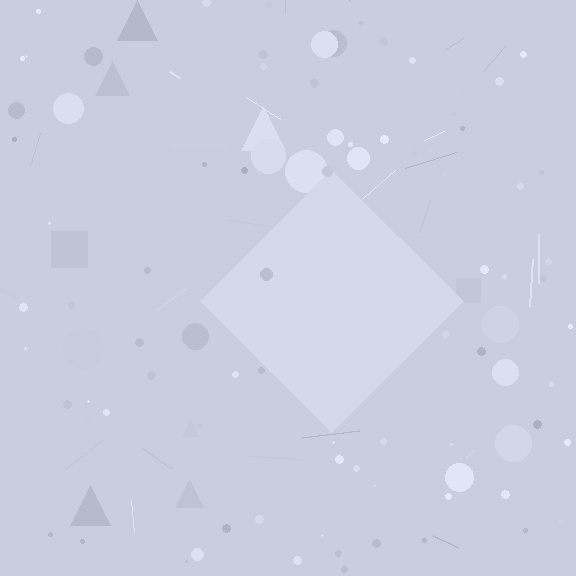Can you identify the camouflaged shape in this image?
The camouflaged shape is a diamond.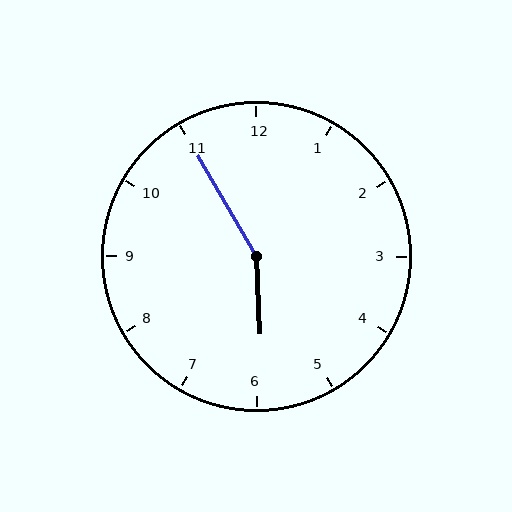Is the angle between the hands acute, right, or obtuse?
It is obtuse.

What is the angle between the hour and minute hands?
Approximately 152 degrees.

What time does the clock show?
5:55.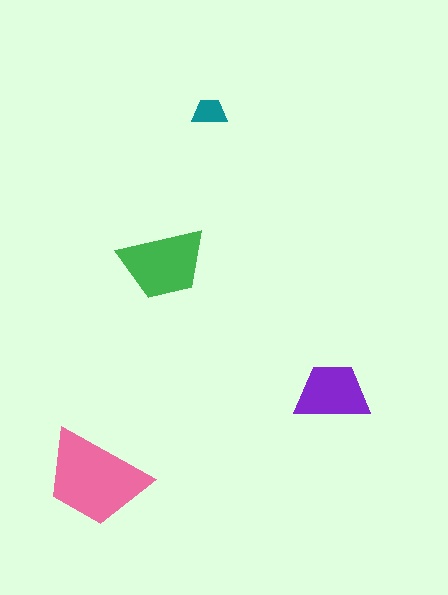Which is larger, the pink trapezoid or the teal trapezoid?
The pink one.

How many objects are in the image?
There are 4 objects in the image.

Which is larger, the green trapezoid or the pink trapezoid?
The pink one.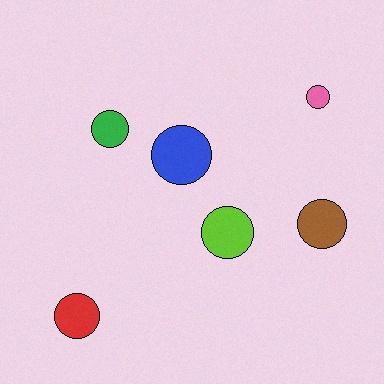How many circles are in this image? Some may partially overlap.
There are 6 circles.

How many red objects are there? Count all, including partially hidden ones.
There is 1 red object.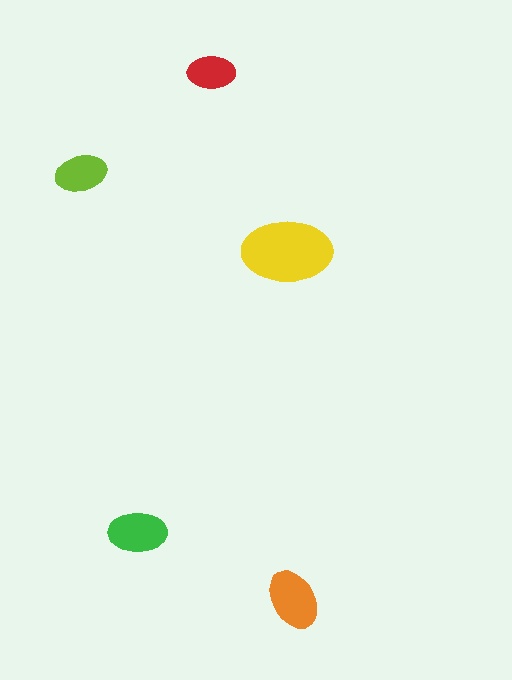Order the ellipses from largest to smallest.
the yellow one, the orange one, the green one, the lime one, the red one.